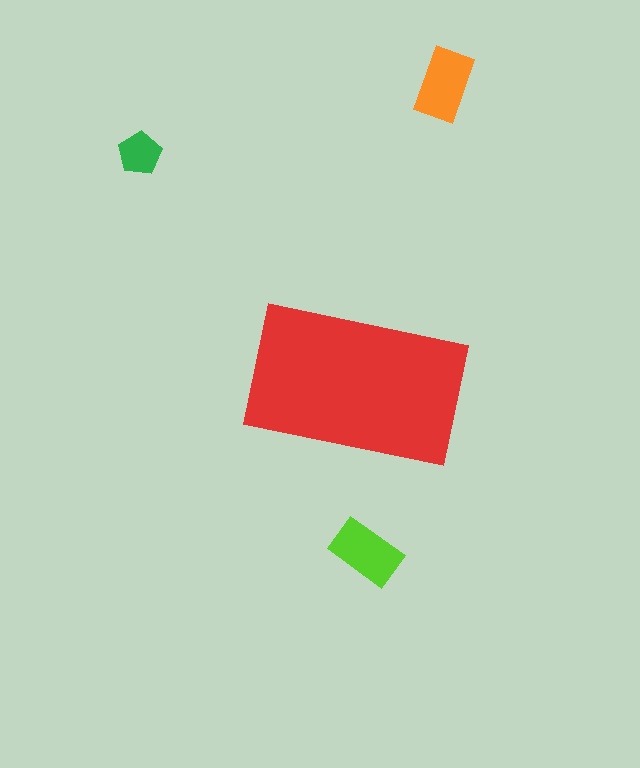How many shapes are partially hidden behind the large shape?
0 shapes are partially hidden.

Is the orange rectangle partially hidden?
No, the orange rectangle is fully visible.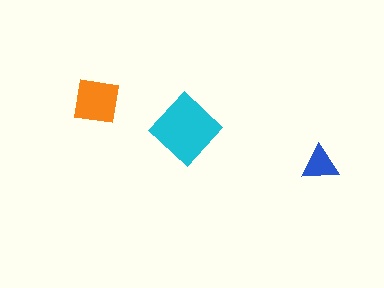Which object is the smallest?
The blue triangle.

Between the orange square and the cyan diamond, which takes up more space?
The cyan diamond.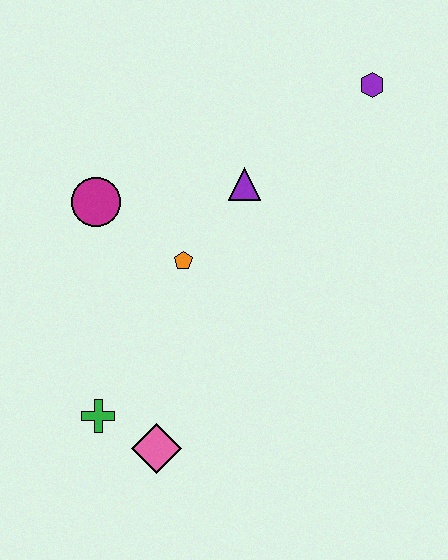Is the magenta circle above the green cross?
Yes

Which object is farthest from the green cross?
The purple hexagon is farthest from the green cross.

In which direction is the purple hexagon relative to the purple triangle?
The purple hexagon is to the right of the purple triangle.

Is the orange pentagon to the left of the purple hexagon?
Yes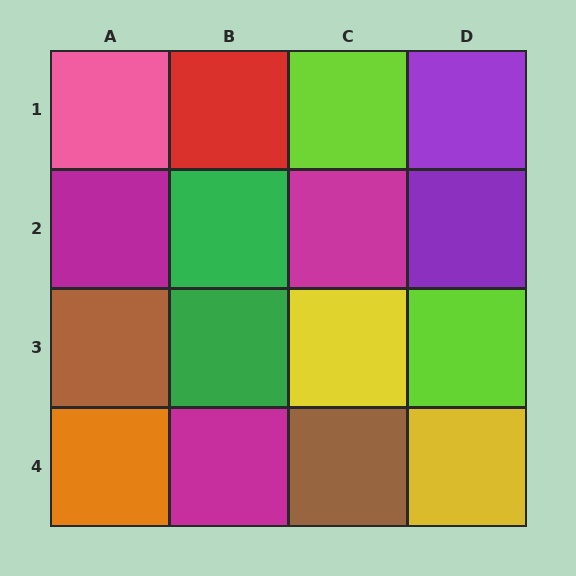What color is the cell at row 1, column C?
Lime.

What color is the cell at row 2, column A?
Magenta.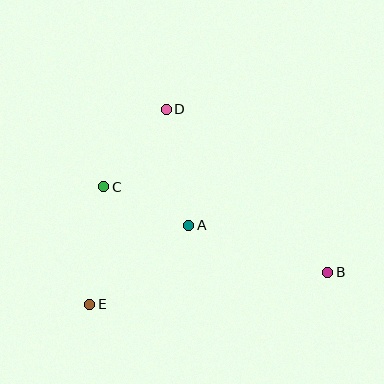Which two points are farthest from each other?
Points B and E are farthest from each other.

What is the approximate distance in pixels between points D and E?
The distance between D and E is approximately 209 pixels.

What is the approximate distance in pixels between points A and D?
The distance between A and D is approximately 118 pixels.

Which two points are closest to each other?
Points A and C are closest to each other.